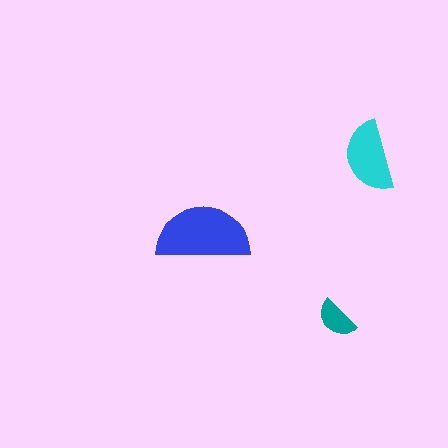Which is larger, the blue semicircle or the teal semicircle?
The blue one.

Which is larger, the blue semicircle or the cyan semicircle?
The blue one.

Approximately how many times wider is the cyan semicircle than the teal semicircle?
About 1.5 times wider.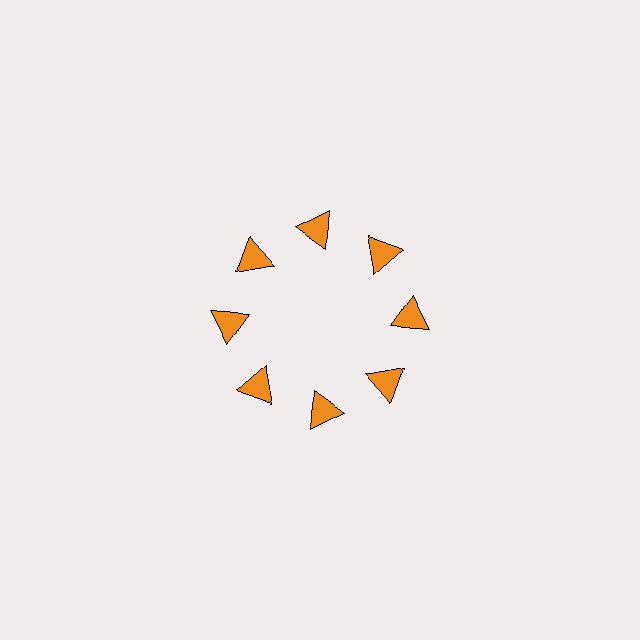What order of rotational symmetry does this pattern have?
This pattern has 8-fold rotational symmetry.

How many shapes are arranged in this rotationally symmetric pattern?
There are 8 shapes, arranged in 8 groups of 1.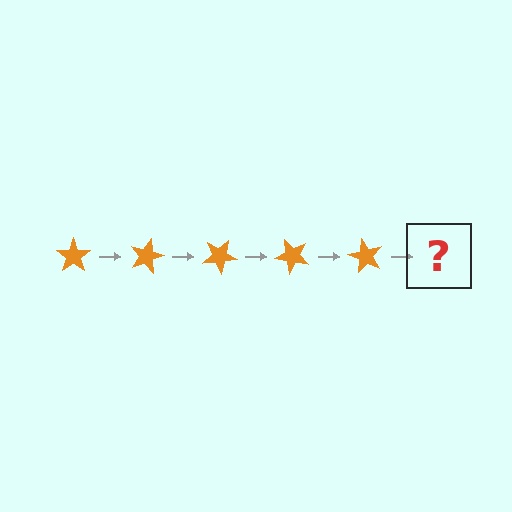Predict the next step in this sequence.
The next step is an orange star rotated 75 degrees.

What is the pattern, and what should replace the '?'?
The pattern is that the star rotates 15 degrees each step. The '?' should be an orange star rotated 75 degrees.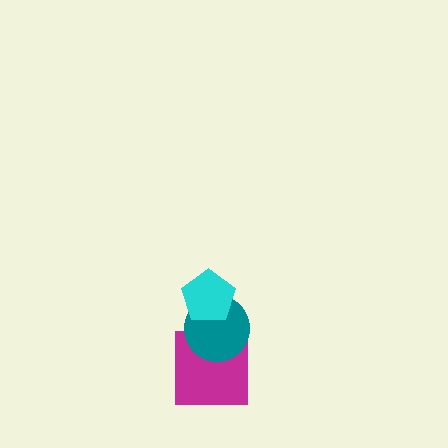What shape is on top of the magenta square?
The teal circle is on top of the magenta square.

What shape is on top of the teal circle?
The cyan pentagon is on top of the teal circle.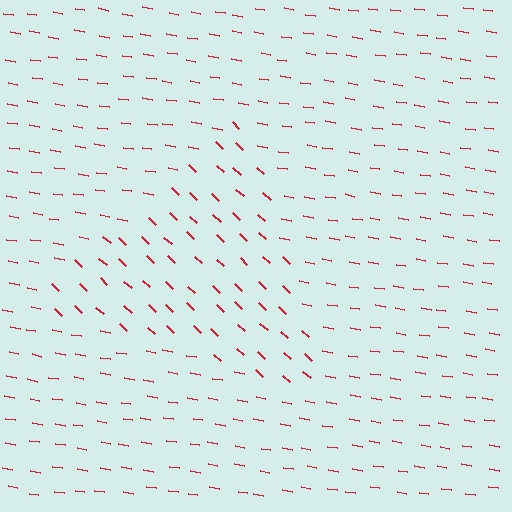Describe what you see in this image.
The image is filled with small red line segments. A triangle region in the image has lines oriented differently from the surrounding lines, creating a visible texture boundary.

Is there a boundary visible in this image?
Yes, there is a texture boundary formed by a change in line orientation.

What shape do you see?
I see a triangle.